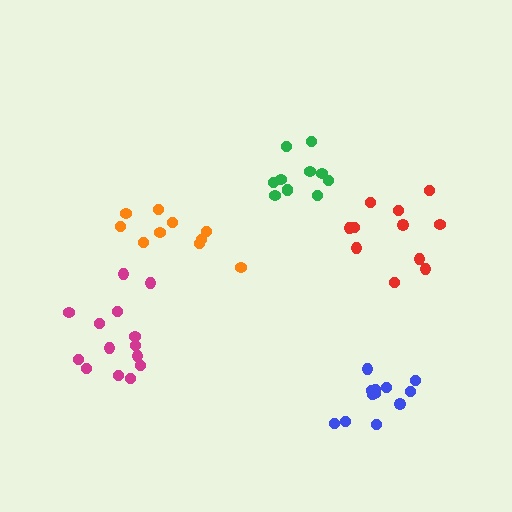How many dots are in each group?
Group 1: 11 dots, Group 2: 13 dots, Group 3: 14 dots, Group 4: 10 dots, Group 5: 11 dots (59 total).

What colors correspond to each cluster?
The clusters are colored: red, blue, magenta, orange, green.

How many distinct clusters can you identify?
There are 5 distinct clusters.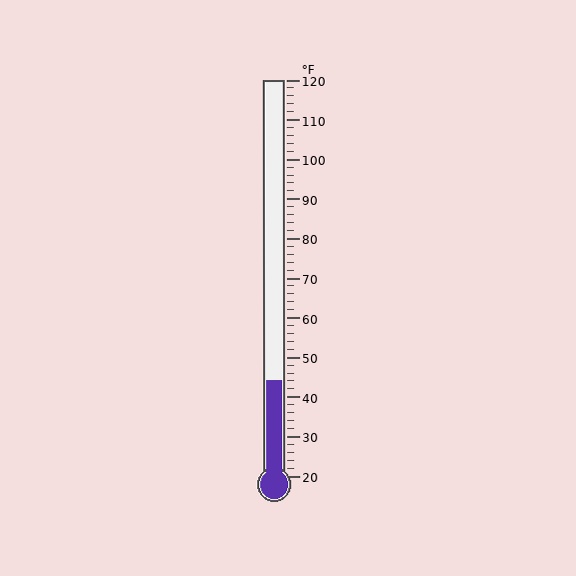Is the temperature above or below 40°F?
The temperature is above 40°F.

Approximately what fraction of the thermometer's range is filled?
The thermometer is filled to approximately 25% of its range.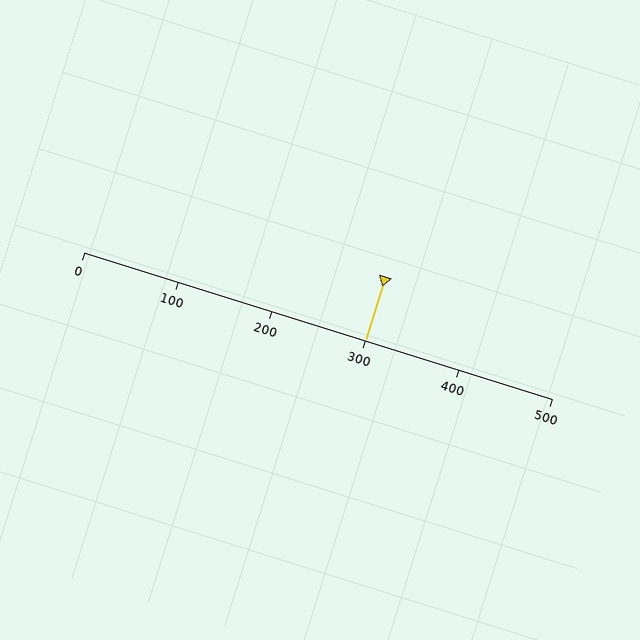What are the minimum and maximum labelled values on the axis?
The axis runs from 0 to 500.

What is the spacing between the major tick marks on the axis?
The major ticks are spaced 100 apart.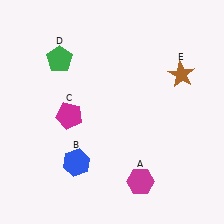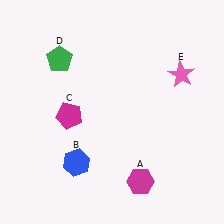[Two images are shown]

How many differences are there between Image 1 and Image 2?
There is 1 difference between the two images.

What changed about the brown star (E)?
In Image 1, E is brown. In Image 2, it changed to pink.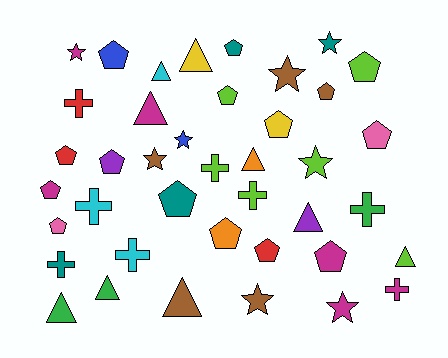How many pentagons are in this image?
There are 15 pentagons.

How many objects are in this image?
There are 40 objects.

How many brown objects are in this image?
There are 5 brown objects.